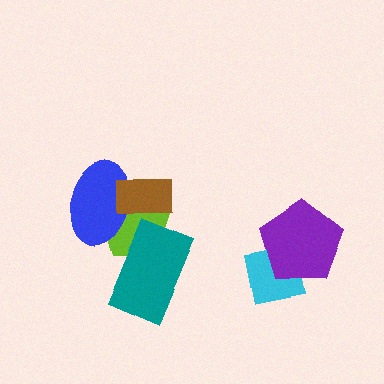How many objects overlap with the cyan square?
1 object overlaps with the cyan square.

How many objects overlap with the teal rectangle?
1 object overlaps with the teal rectangle.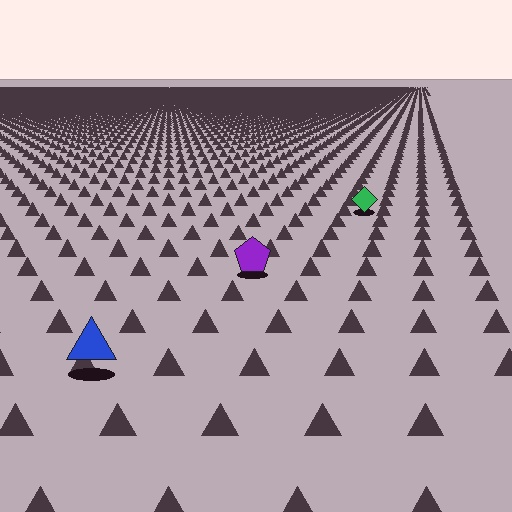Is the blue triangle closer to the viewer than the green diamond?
Yes. The blue triangle is closer — you can tell from the texture gradient: the ground texture is coarser near it.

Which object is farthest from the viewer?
The green diamond is farthest from the viewer. It appears smaller and the ground texture around it is denser.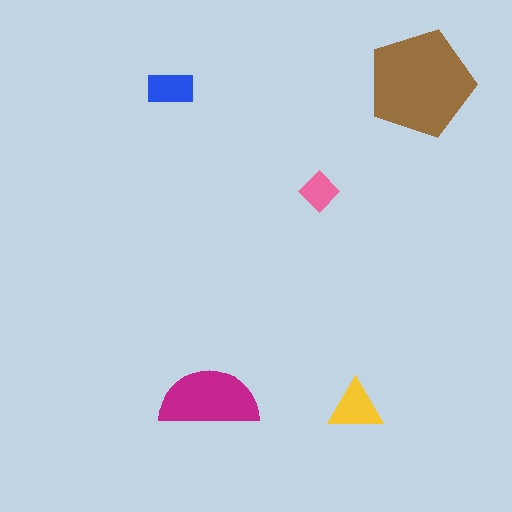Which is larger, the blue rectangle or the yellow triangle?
The yellow triangle.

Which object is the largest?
The brown pentagon.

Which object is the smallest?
The pink diamond.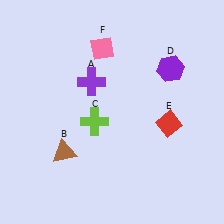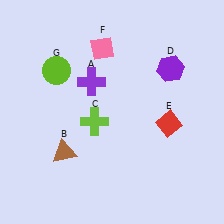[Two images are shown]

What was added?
A lime circle (G) was added in Image 2.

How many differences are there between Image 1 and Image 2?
There is 1 difference between the two images.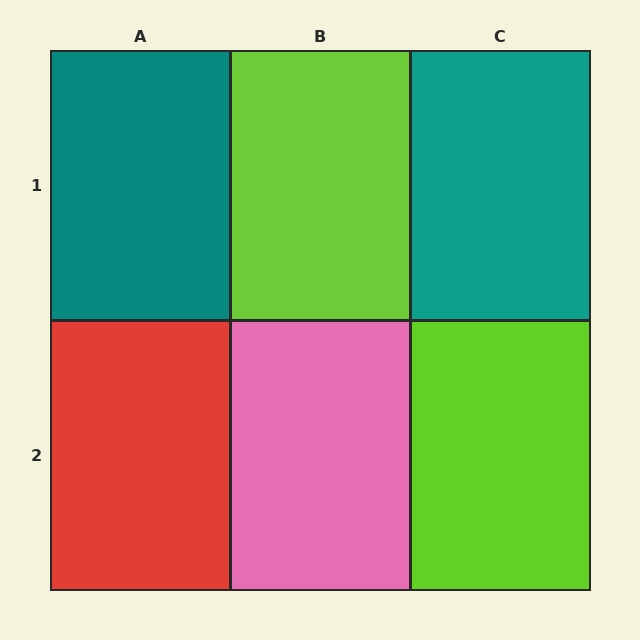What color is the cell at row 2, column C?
Lime.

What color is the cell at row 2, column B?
Pink.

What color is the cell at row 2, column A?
Red.